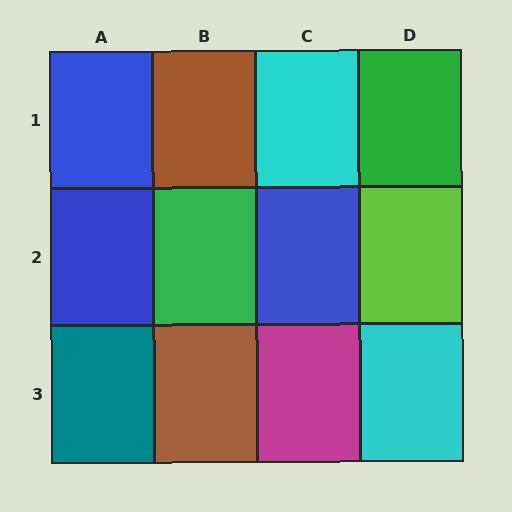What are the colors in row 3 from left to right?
Teal, brown, magenta, cyan.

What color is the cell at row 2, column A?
Blue.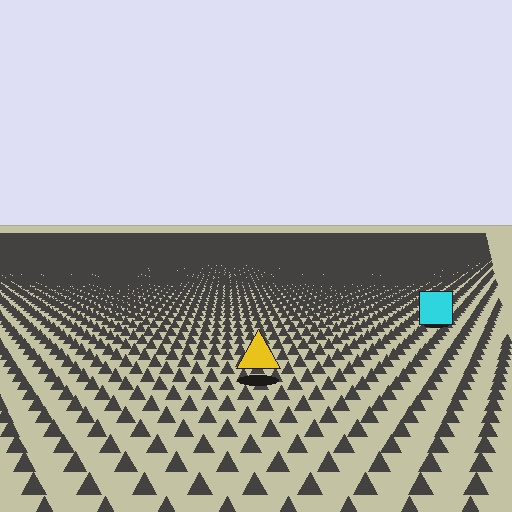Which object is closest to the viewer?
The yellow triangle is closest. The texture marks near it are larger and more spread out.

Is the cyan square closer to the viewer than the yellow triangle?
No. The yellow triangle is closer — you can tell from the texture gradient: the ground texture is coarser near it.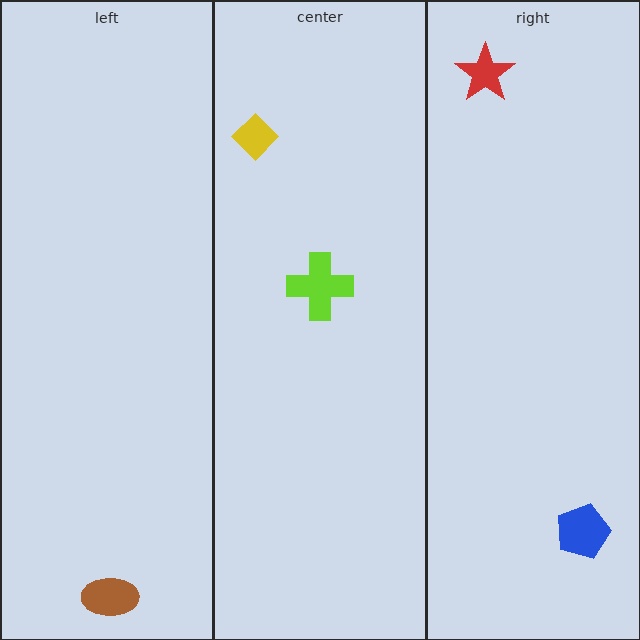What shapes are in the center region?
The lime cross, the yellow diamond.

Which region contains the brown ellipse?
The left region.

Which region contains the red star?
The right region.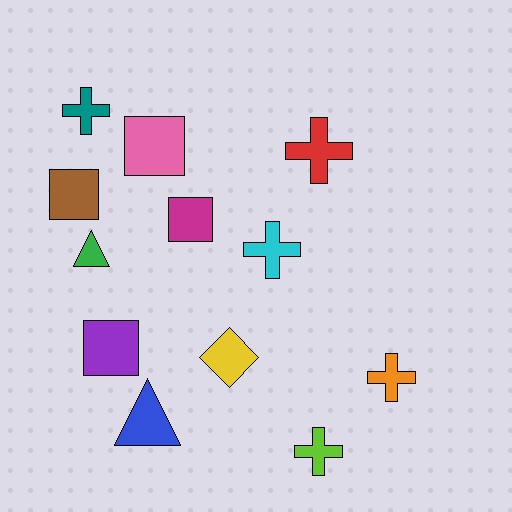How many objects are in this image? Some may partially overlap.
There are 12 objects.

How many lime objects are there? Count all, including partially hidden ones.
There is 1 lime object.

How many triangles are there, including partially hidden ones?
There are 2 triangles.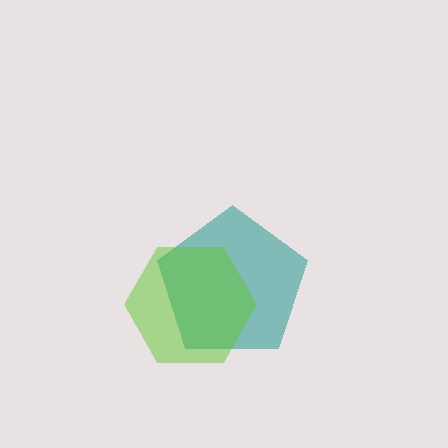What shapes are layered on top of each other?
The layered shapes are: a teal pentagon, a lime hexagon.